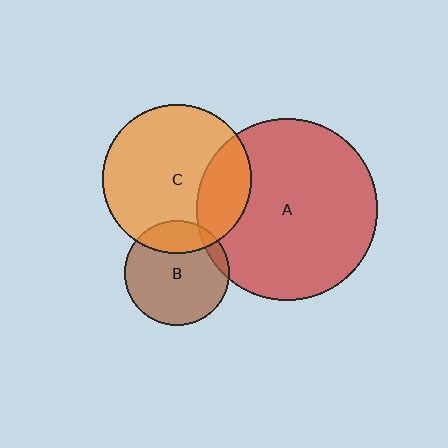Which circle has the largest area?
Circle A (red).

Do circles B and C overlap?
Yes.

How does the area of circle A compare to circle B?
Approximately 3.0 times.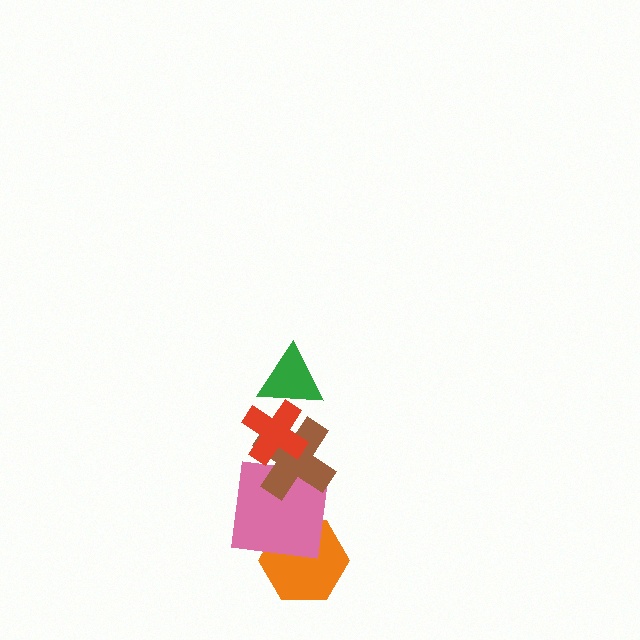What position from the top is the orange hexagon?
The orange hexagon is 5th from the top.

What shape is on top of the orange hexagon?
The pink square is on top of the orange hexagon.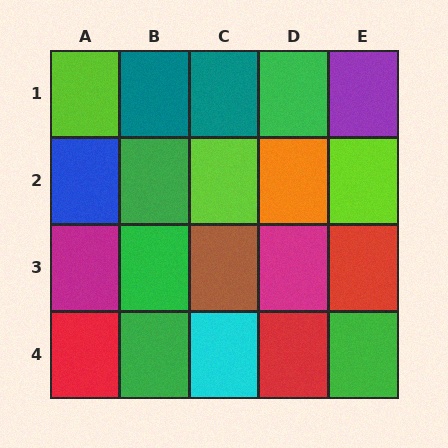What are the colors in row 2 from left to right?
Blue, green, lime, orange, lime.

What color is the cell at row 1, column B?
Teal.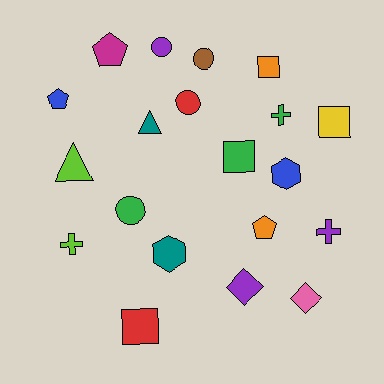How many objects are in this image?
There are 20 objects.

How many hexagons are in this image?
There are 2 hexagons.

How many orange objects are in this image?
There are 2 orange objects.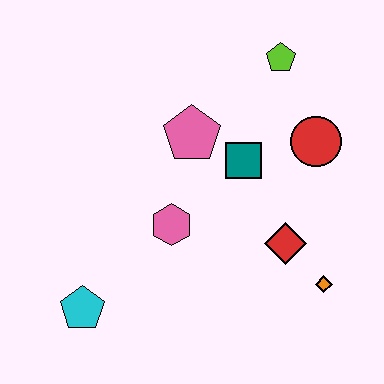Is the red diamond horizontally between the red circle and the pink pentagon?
Yes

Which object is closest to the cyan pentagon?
The pink hexagon is closest to the cyan pentagon.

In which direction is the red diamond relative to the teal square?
The red diamond is below the teal square.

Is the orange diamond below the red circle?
Yes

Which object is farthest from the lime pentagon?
The cyan pentagon is farthest from the lime pentagon.